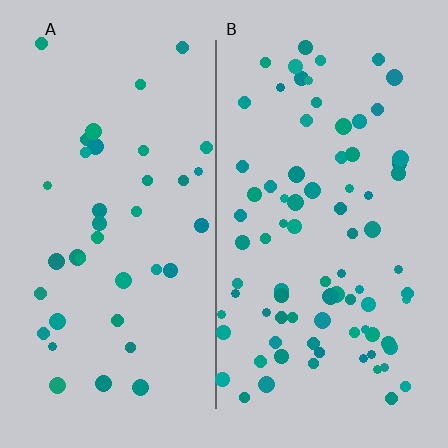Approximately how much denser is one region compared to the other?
Approximately 2.2× — region B over region A.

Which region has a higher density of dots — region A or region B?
B (the right).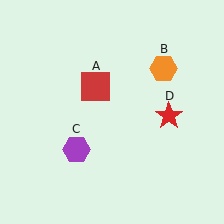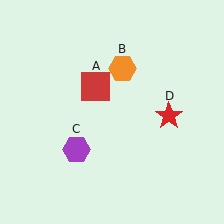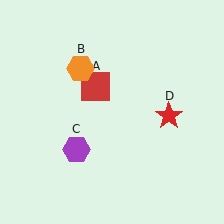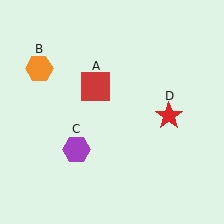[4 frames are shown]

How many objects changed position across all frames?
1 object changed position: orange hexagon (object B).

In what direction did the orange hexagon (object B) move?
The orange hexagon (object B) moved left.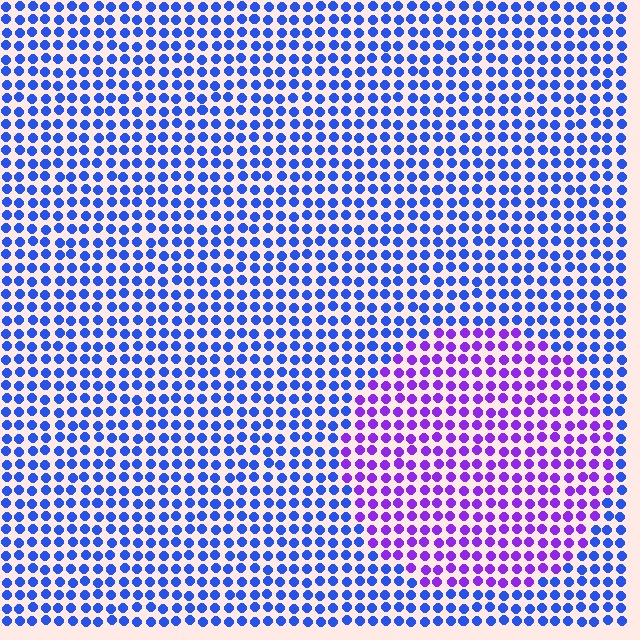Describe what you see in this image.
The image is filled with small blue elements in a uniform arrangement. A circle-shaped region is visible where the elements are tinted to a slightly different hue, forming a subtle color boundary.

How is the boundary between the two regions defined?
The boundary is defined purely by a slight shift in hue (about 47 degrees). Spacing, size, and orientation are identical on both sides.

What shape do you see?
I see a circle.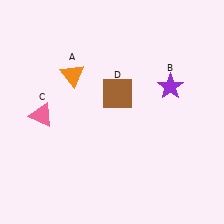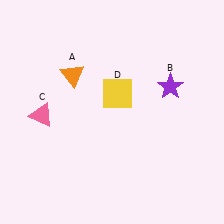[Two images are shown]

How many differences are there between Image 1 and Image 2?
There is 1 difference between the two images.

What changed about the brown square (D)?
In Image 1, D is brown. In Image 2, it changed to yellow.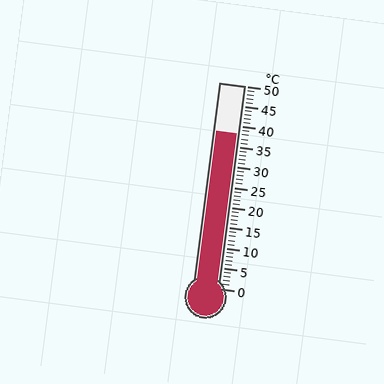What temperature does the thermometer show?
The thermometer shows approximately 38°C.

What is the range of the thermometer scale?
The thermometer scale ranges from 0°C to 50°C.